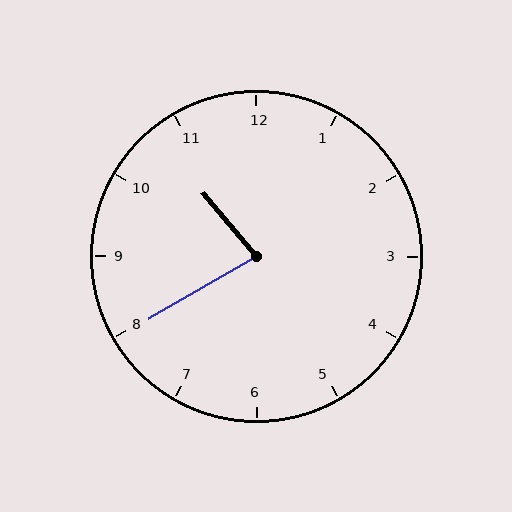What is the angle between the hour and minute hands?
Approximately 80 degrees.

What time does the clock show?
10:40.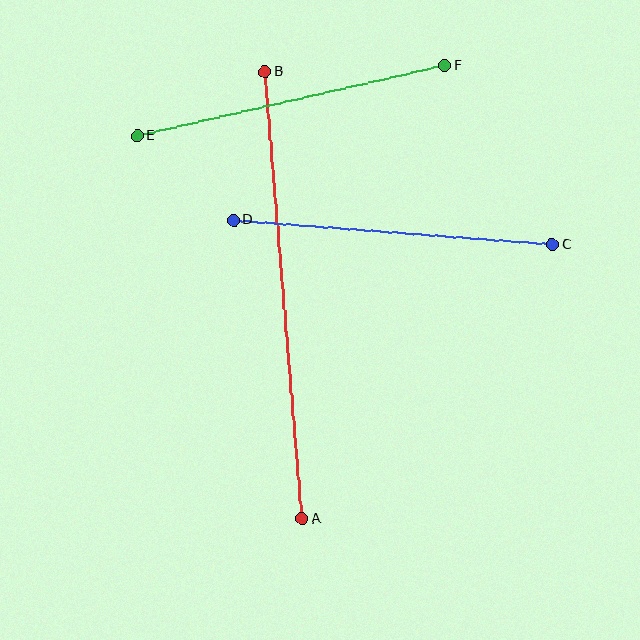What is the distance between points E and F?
The distance is approximately 315 pixels.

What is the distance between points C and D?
The distance is approximately 320 pixels.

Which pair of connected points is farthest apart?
Points A and B are farthest apart.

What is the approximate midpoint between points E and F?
The midpoint is at approximately (291, 101) pixels.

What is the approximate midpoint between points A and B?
The midpoint is at approximately (284, 295) pixels.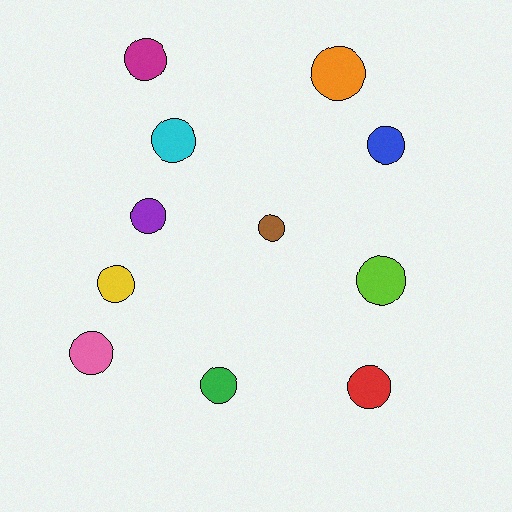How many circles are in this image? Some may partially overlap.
There are 11 circles.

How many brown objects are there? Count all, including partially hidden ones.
There is 1 brown object.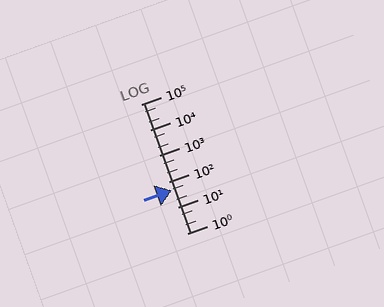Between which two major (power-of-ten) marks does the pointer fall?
The pointer is between 10 and 100.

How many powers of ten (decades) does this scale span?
The scale spans 5 decades, from 1 to 100000.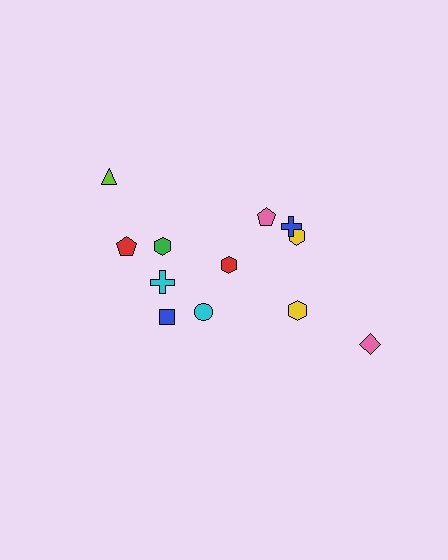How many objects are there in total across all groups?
There are 12 objects.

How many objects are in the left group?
There are 7 objects.